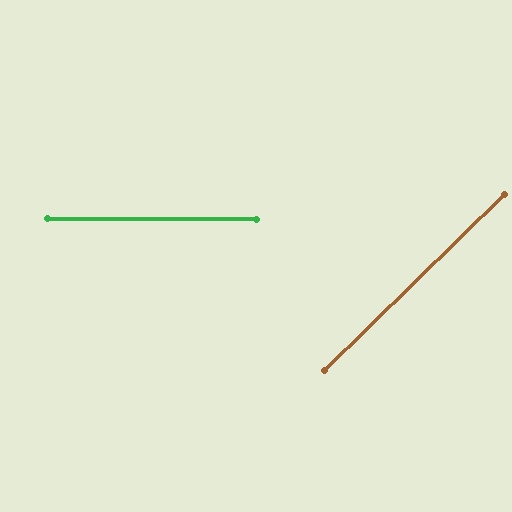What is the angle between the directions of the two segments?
Approximately 45 degrees.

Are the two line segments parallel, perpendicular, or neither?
Neither parallel nor perpendicular — they differ by about 45°.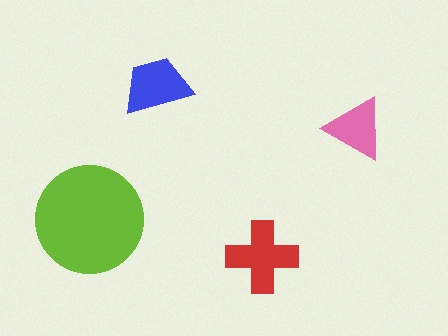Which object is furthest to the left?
The lime circle is leftmost.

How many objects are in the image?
There are 4 objects in the image.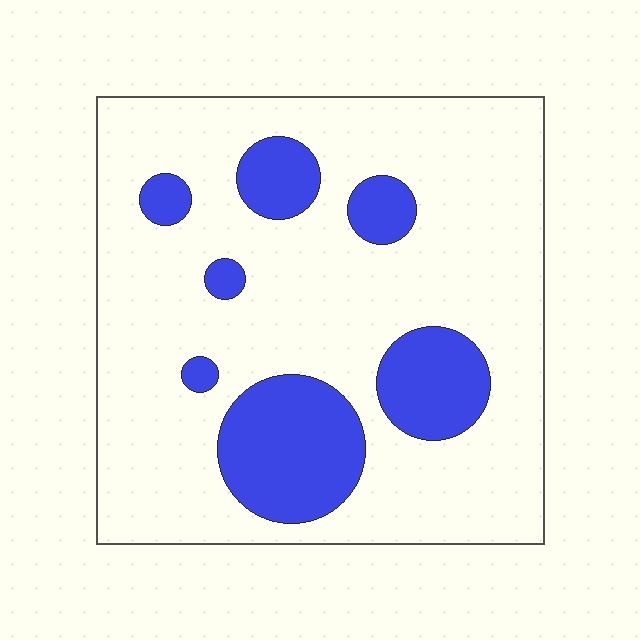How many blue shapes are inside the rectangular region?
7.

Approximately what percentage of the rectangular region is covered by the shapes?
Approximately 20%.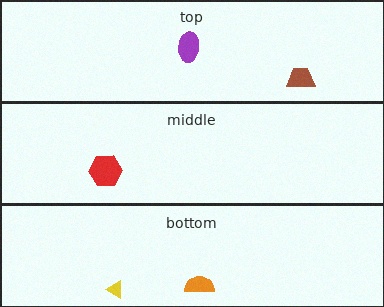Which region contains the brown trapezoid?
The top region.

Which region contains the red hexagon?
The middle region.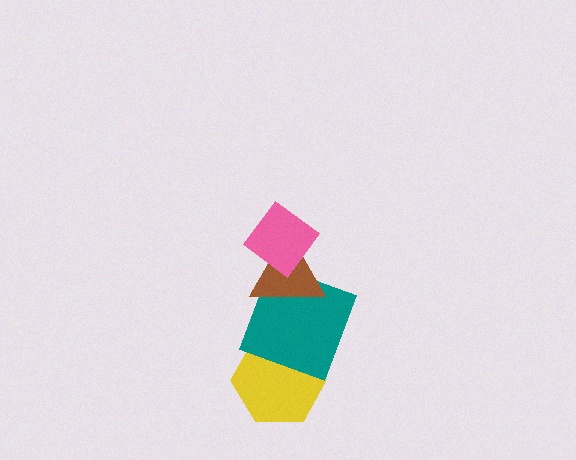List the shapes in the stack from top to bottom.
From top to bottom: the pink diamond, the brown triangle, the teal square, the yellow hexagon.